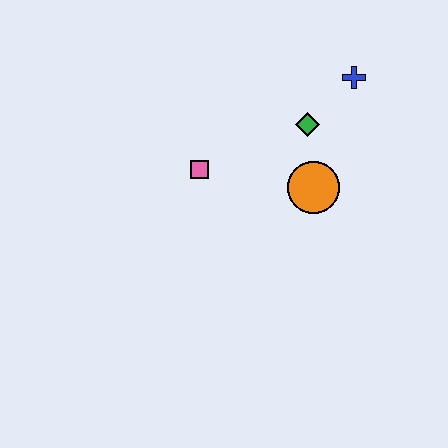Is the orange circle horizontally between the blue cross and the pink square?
Yes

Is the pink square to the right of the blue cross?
No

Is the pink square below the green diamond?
Yes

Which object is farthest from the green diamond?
The pink square is farthest from the green diamond.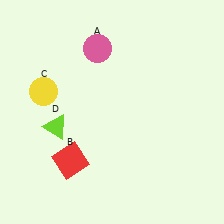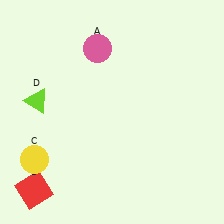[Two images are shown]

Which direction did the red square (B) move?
The red square (B) moved left.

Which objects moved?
The objects that moved are: the red square (B), the yellow circle (C), the lime triangle (D).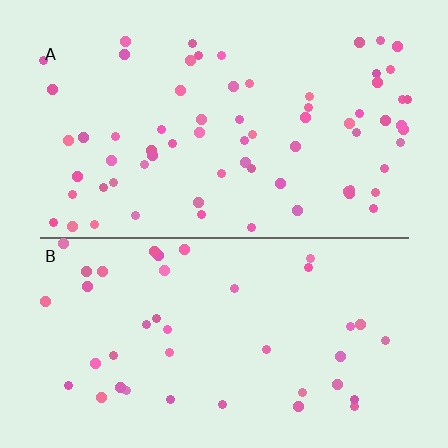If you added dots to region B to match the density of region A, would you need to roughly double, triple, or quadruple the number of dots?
Approximately double.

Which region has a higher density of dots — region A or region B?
A (the top).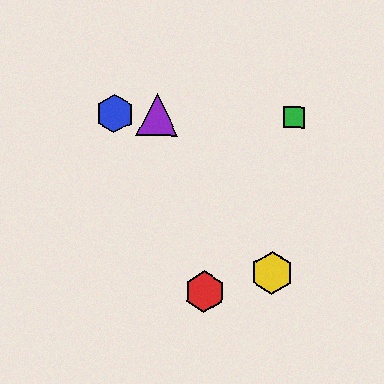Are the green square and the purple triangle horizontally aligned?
Yes, both are at y≈118.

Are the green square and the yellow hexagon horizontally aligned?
No, the green square is at y≈118 and the yellow hexagon is at y≈273.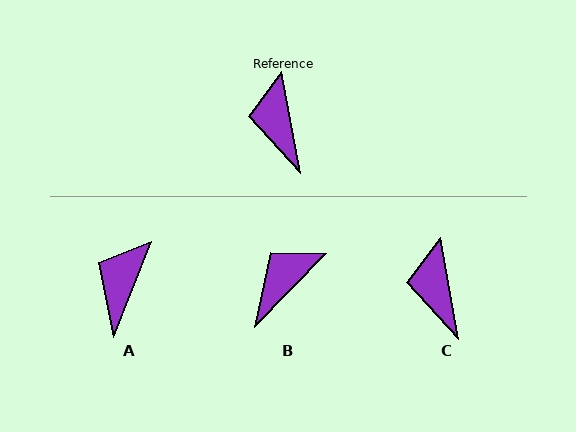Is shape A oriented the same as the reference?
No, it is off by about 32 degrees.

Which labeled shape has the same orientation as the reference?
C.